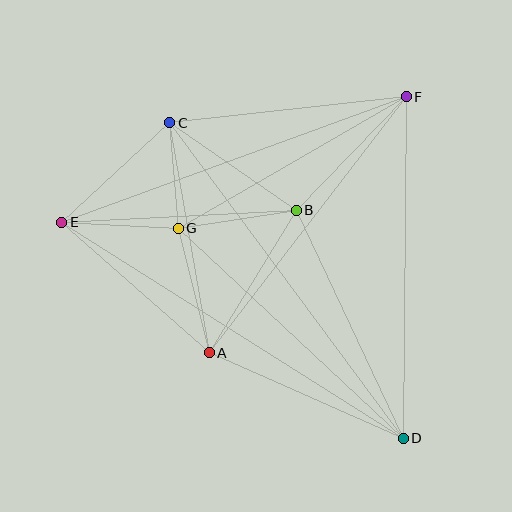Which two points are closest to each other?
Points C and G are closest to each other.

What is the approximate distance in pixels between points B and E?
The distance between B and E is approximately 235 pixels.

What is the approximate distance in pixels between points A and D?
The distance between A and D is approximately 212 pixels.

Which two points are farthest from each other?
Points D and E are farthest from each other.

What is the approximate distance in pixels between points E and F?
The distance between E and F is approximately 366 pixels.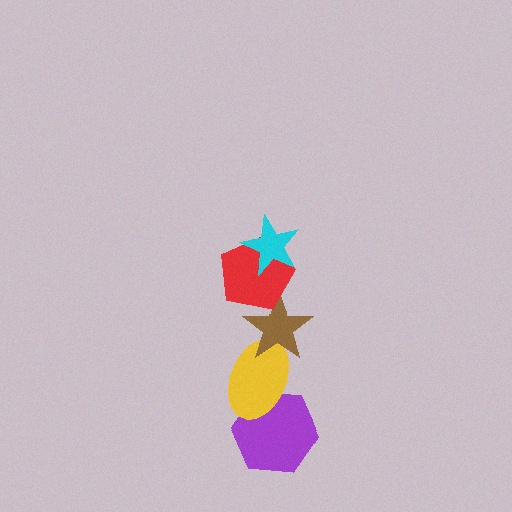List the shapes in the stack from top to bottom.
From top to bottom: the cyan star, the red pentagon, the brown star, the yellow ellipse, the purple hexagon.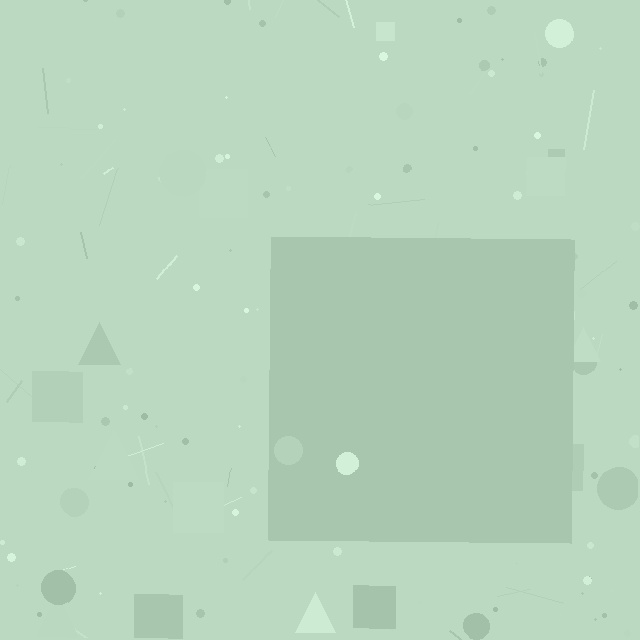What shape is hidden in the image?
A square is hidden in the image.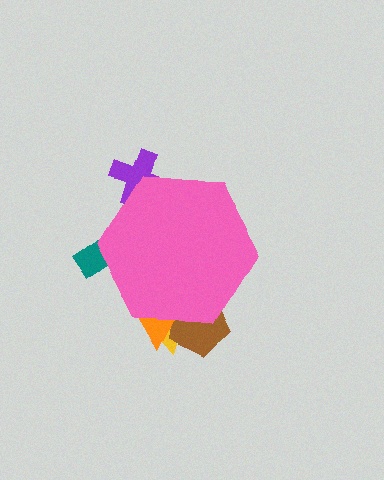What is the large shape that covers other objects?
A pink hexagon.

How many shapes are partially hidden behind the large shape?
5 shapes are partially hidden.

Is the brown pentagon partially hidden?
Yes, the brown pentagon is partially hidden behind the pink hexagon.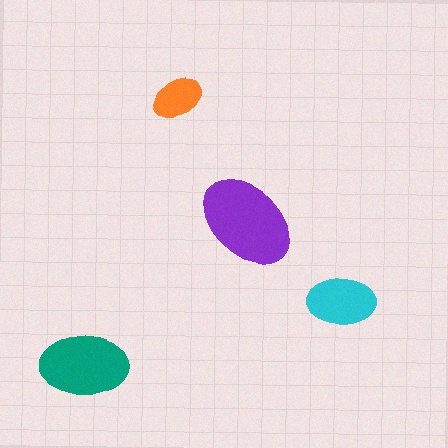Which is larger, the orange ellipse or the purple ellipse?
The purple one.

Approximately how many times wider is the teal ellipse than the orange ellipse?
About 1.5 times wider.